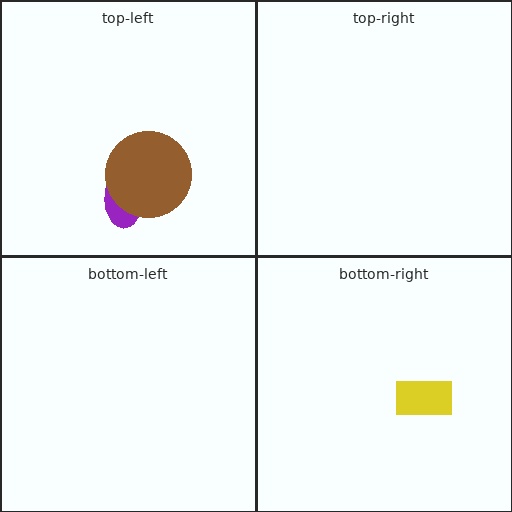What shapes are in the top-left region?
The purple ellipse, the brown circle.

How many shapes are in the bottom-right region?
1.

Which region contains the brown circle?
The top-left region.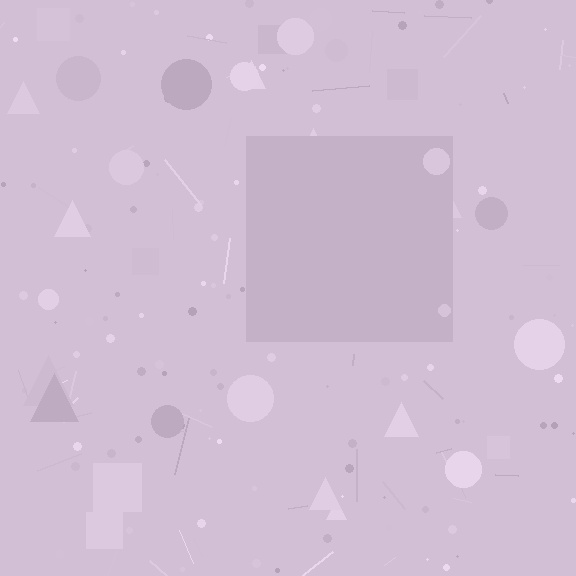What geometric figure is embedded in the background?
A square is embedded in the background.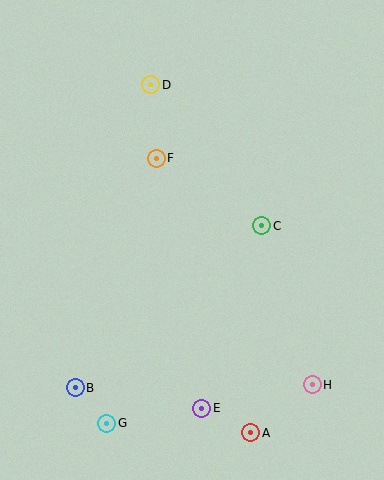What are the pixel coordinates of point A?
Point A is at (251, 433).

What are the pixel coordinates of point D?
Point D is at (151, 85).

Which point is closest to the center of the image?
Point C at (262, 226) is closest to the center.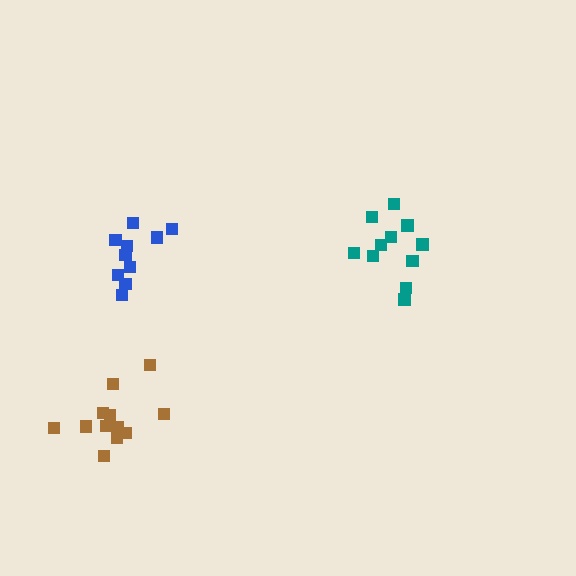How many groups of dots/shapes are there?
There are 3 groups.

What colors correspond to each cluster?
The clusters are colored: teal, blue, brown.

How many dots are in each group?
Group 1: 11 dots, Group 2: 10 dots, Group 3: 12 dots (33 total).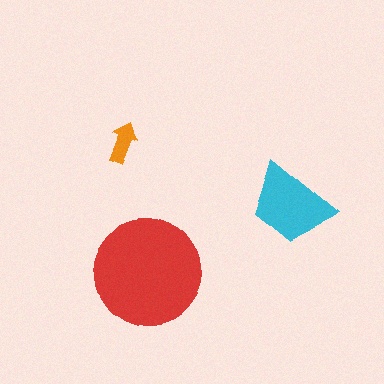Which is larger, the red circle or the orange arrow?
The red circle.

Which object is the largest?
The red circle.